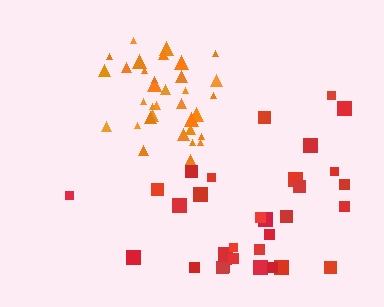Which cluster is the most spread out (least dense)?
Red.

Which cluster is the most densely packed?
Orange.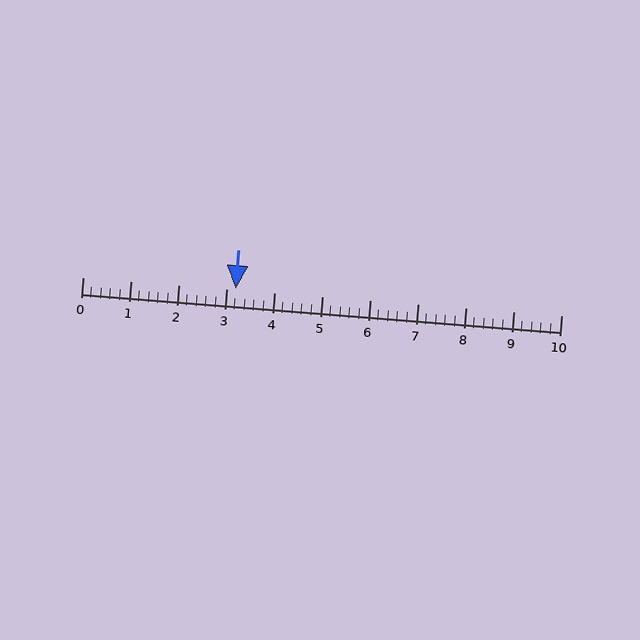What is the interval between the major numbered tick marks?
The major tick marks are spaced 1 units apart.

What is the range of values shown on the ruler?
The ruler shows values from 0 to 10.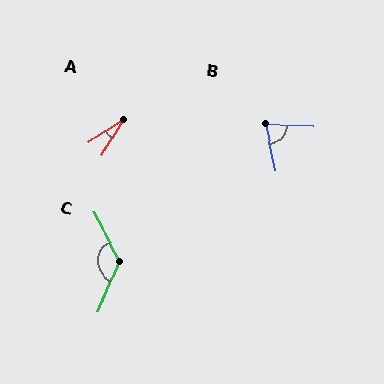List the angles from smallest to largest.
A (25°), B (76°), C (130°).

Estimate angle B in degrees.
Approximately 76 degrees.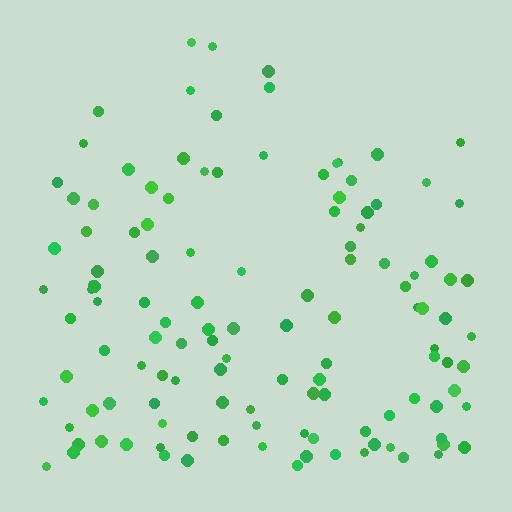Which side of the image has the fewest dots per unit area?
The top.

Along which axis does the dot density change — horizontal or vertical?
Vertical.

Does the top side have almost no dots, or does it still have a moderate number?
Still a moderate number, just noticeably fewer than the bottom.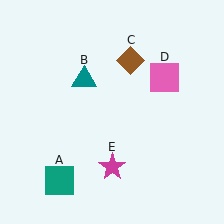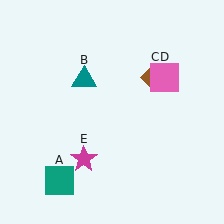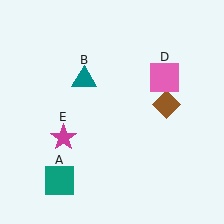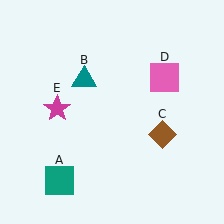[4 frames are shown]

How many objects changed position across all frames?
2 objects changed position: brown diamond (object C), magenta star (object E).